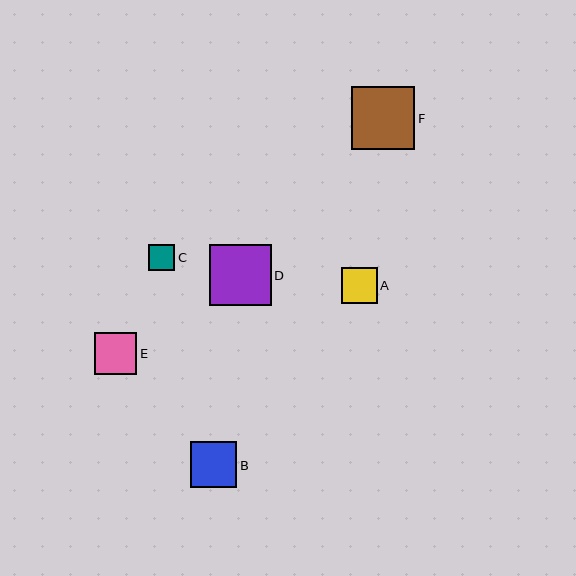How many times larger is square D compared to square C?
Square D is approximately 2.4 times the size of square C.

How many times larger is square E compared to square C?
Square E is approximately 1.6 times the size of square C.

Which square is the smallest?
Square C is the smallest with a size of approximately 26 pixels.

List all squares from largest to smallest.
From largest to smallest: F, D, B, E, A, C.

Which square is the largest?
Square F is the largest with a size of approximately 63 pixels.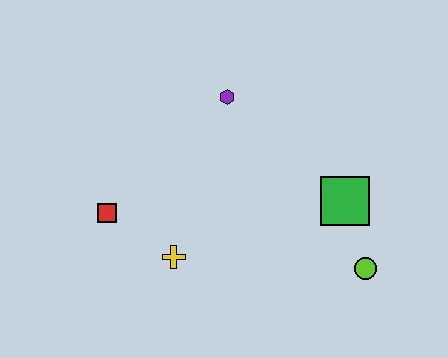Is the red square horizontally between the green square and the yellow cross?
No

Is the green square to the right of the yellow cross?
Yes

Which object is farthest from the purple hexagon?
The lime circle is farthest from the purple hexagon.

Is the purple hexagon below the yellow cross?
No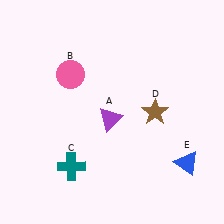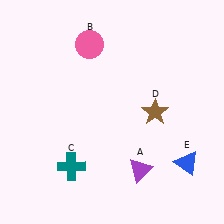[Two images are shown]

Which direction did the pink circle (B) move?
The pink circle (B) moved up.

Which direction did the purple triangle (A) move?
The purple triangle (A) moved down.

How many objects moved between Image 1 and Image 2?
2 objects moved between the two images.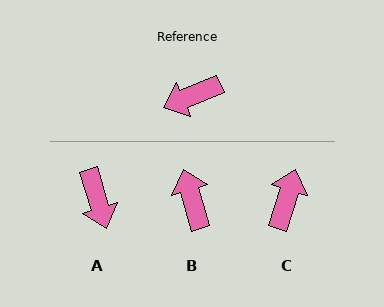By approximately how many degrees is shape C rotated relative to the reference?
Approximately 130 degrees clockwise.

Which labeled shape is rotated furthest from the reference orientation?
C, about 130 degrees away.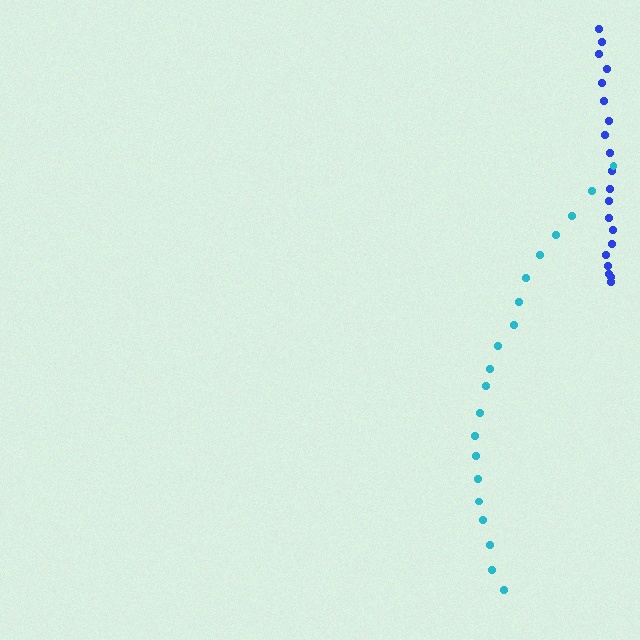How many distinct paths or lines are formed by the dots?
There are 2 distinct paths.